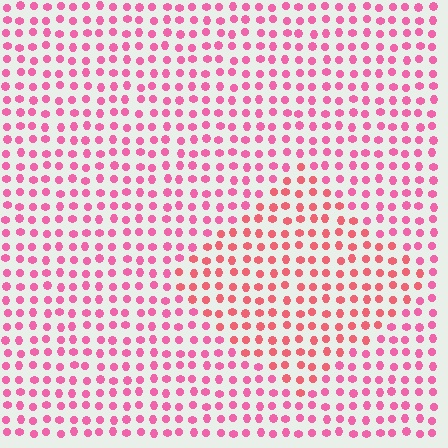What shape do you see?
I see a diamond.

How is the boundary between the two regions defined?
The boundary is defined purely by a slight shift in hue (about 24 degrees). Spacing, size, and orientation are identical on both sides.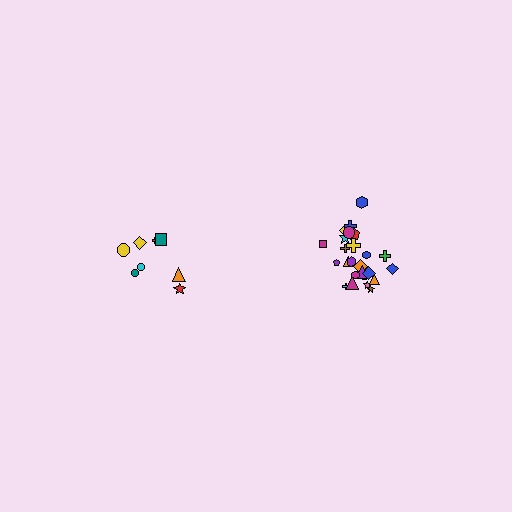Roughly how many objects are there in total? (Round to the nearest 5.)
Roughly 35 objects in total.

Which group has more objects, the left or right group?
The right group.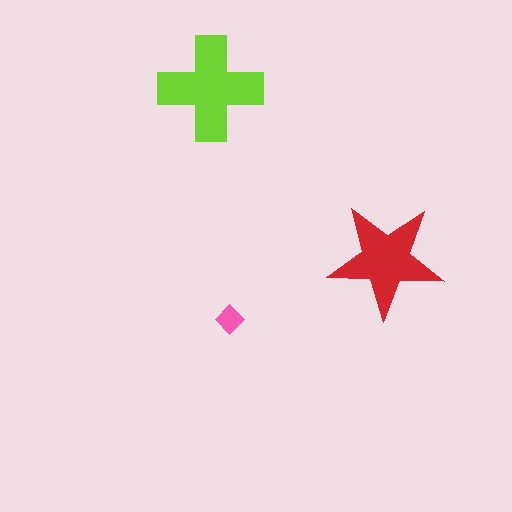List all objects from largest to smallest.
The lime cross, the red star, the pink diamond.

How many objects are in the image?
There are 3 objects in the image.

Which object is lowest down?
The pink diamond is bottommost.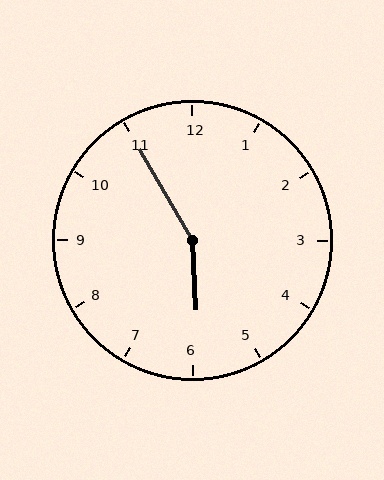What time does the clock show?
5:55.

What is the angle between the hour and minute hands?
Approximately 152 degrees.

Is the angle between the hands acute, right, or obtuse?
It is obtuse.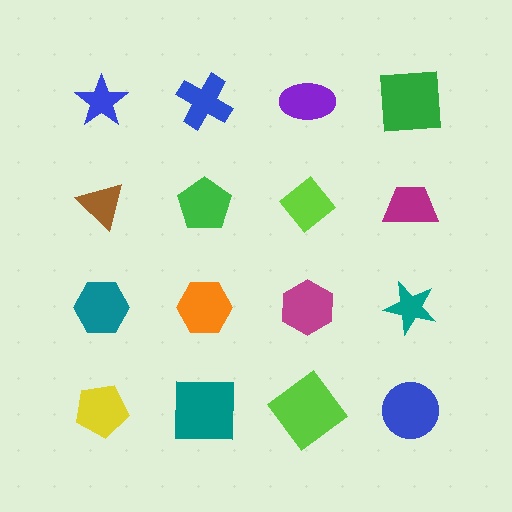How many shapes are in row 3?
4 shapes.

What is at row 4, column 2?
A teal square.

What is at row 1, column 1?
A blue star.